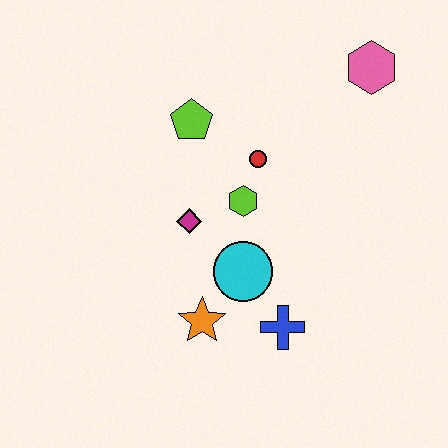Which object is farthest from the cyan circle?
The pink hexagon is farthest from the cyan circle.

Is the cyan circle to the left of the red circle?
Yes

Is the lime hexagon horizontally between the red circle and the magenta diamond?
Yes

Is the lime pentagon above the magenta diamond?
Yes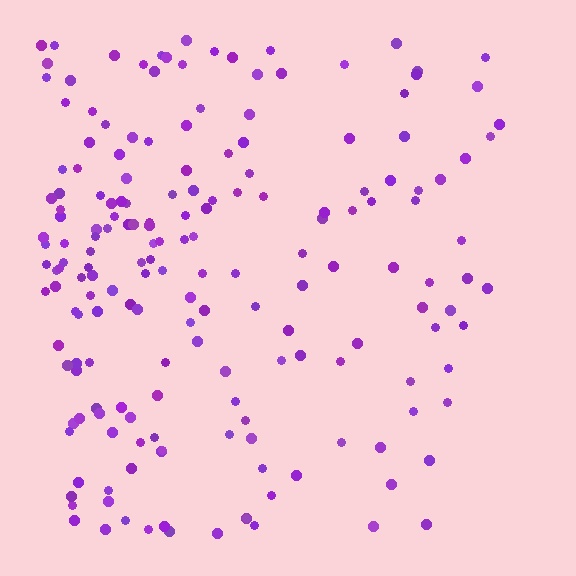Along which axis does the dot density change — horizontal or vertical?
Horizontal.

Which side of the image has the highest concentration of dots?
The left.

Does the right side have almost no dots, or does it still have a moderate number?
Still a moderate number, just noticeably fewer than the left.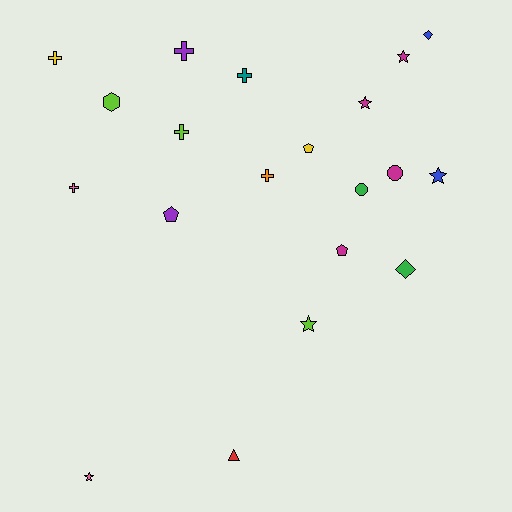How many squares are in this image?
There are no squares.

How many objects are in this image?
There are 20 objects.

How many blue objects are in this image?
There are 2 blue objects.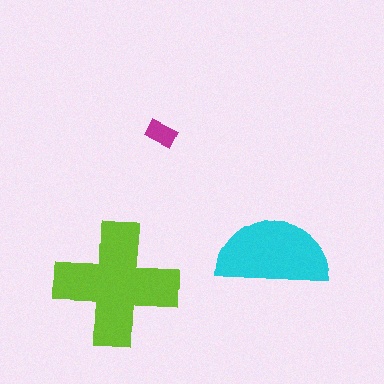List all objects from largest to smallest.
The lime cross, the cyan semicircle, the magenta rectangle.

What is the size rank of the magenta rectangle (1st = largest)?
3rd.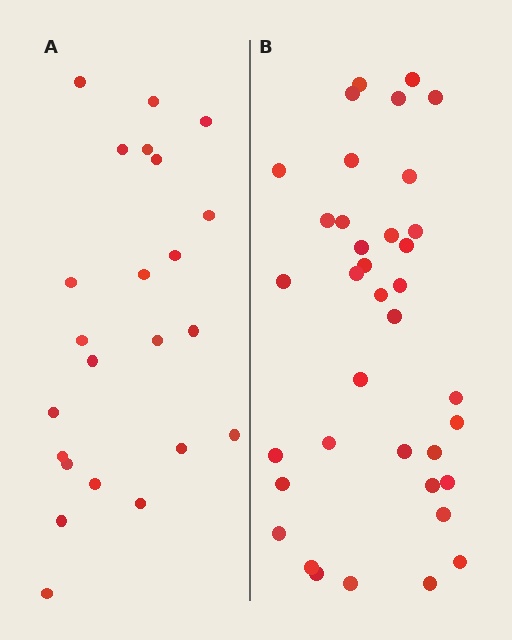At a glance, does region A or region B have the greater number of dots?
Region B (the right region) has more dots.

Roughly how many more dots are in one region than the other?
Region B has approximately 15 more dots than region A.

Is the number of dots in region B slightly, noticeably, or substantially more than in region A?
Region B has substantially more. The ratio is roughly 1.6 to 1.